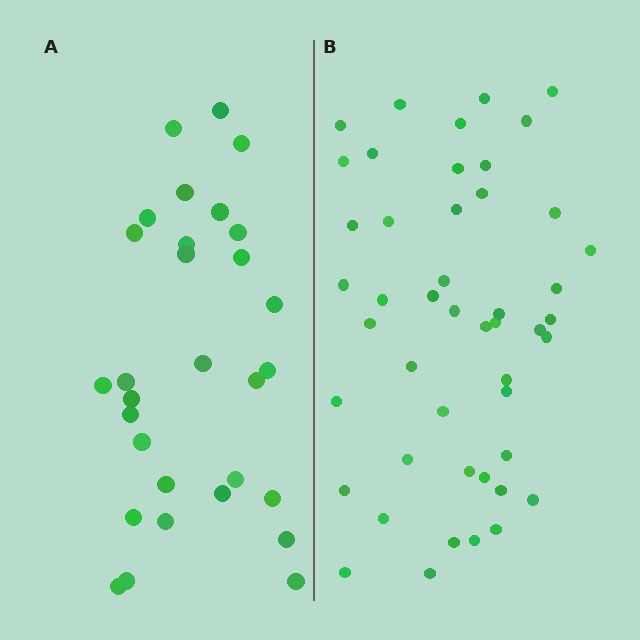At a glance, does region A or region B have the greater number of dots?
Region B (the right region) has more dots.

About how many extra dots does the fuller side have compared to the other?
Region B has approximately 15 more dots than region A.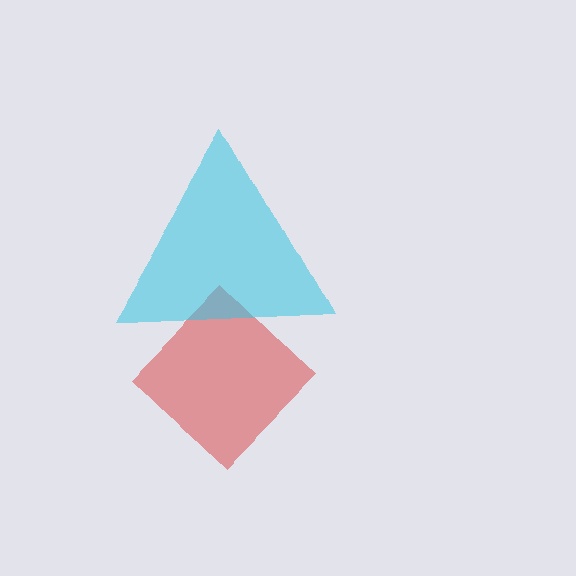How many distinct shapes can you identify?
There are 2 distinct shapes: a red diamond, a cyan triangle.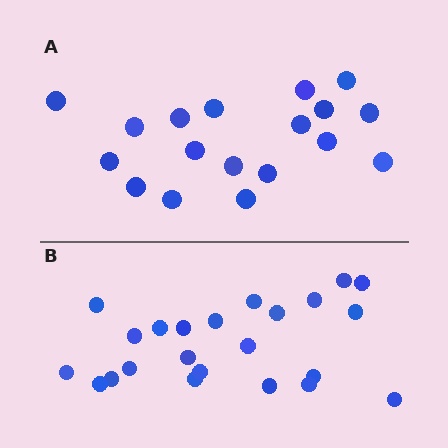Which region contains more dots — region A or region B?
Region B (the bottom region) has more dots.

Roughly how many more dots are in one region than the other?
Region B has about 5 more dots than region A.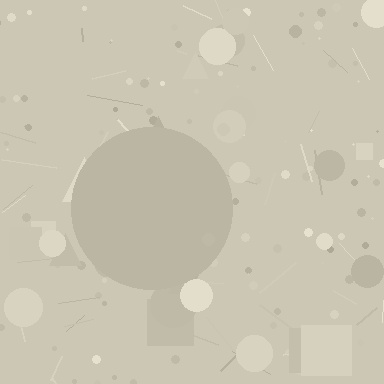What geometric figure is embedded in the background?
A circle is embedded in the background.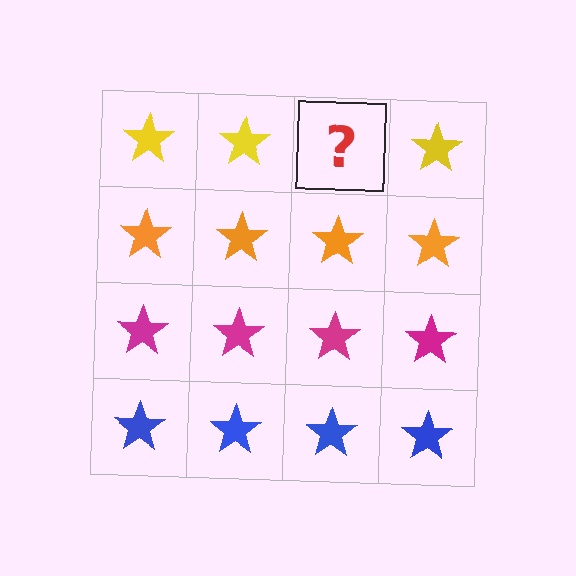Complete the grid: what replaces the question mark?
The question mark should be replaced with a yellow star.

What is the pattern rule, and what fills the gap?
The rule is that each row has a consistent color. The gap should be filled with a yellow star.